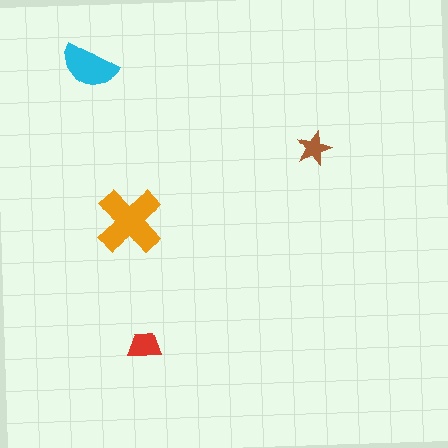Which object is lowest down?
The red trapezoid is bottommost.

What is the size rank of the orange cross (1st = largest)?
1st.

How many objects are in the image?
There are 4 objects in the image.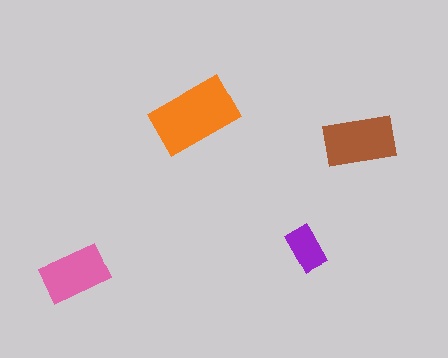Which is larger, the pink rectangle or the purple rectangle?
The pink one.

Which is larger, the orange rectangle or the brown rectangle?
The orange one.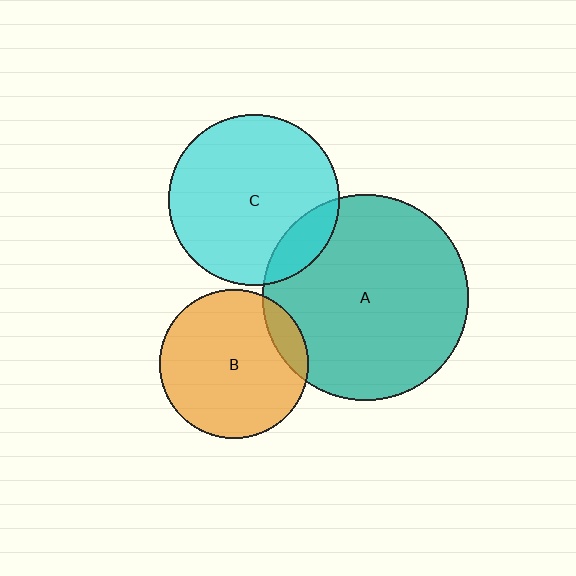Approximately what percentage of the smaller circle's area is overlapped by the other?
Approximately 10%.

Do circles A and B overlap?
Yes.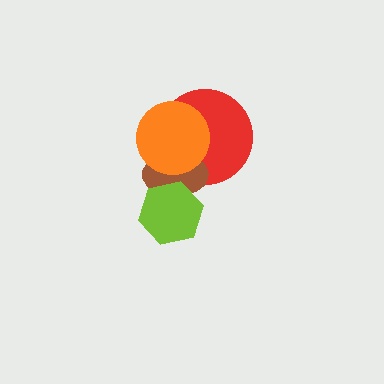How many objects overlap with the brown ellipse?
3 objects overlap with the brown ellipse.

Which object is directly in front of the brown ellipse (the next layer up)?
The orange circle is directly in front of the brown ellipse.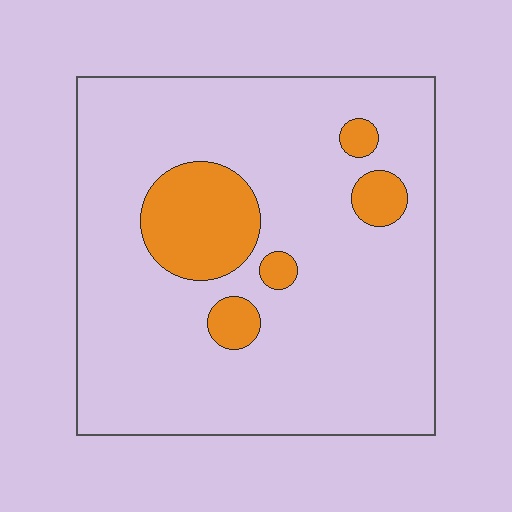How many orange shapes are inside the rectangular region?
5.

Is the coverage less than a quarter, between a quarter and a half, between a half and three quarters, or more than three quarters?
Less than a quarter.